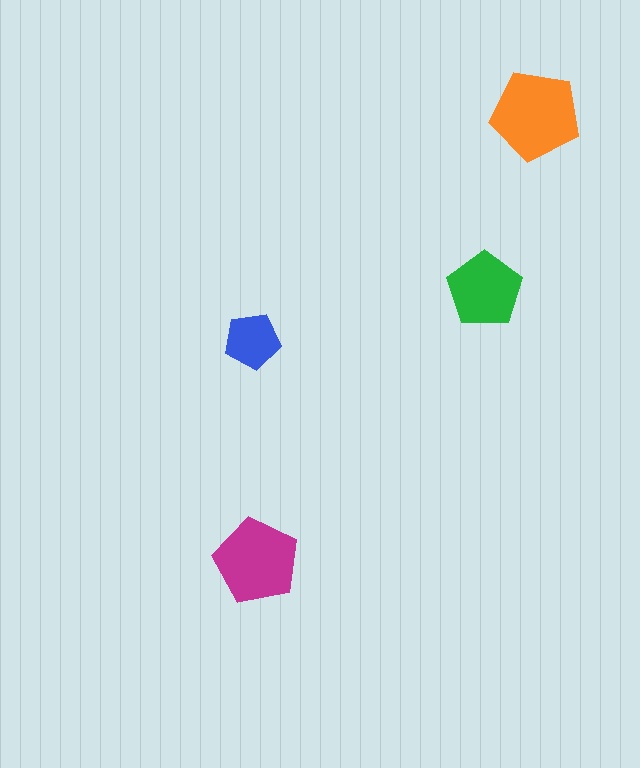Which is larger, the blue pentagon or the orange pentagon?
The orange one.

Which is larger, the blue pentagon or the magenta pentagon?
The magenta one.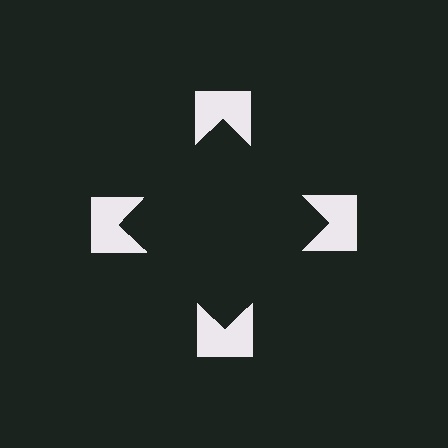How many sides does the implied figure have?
4 sides.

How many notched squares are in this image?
There are 4 — one at each vertex of the illusory square.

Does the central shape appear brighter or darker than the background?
It typically appears slightly darker than the background, even though no actual brightness change is drawn.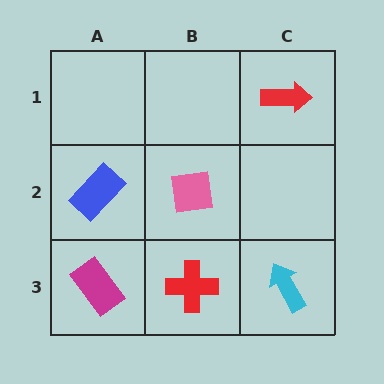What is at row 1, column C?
A red arrow.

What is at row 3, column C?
A cyan arrow.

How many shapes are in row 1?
1 shape.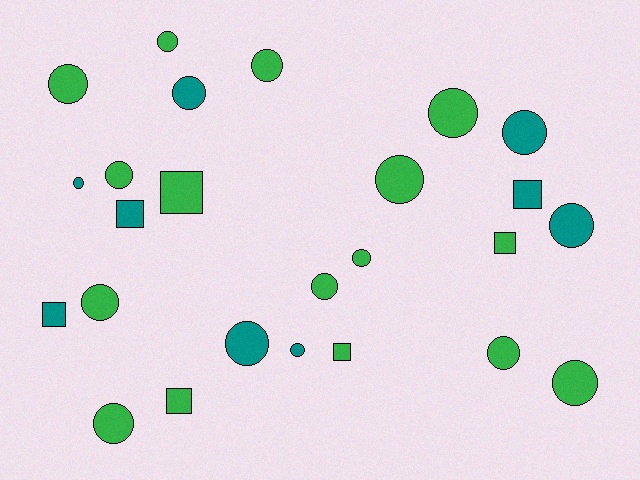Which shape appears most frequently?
Circle, with 18 objects.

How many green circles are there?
There are 12 green circles.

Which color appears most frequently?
Green, with 16 objects.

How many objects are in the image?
There are 25 objects.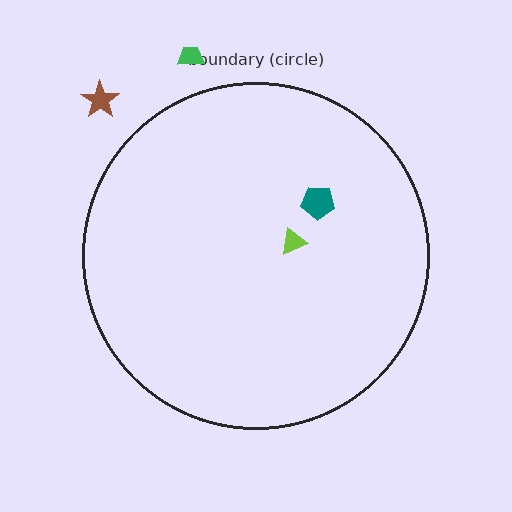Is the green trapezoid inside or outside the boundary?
Outside.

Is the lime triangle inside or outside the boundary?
Inside.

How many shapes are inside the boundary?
2 inside, 2 outside.